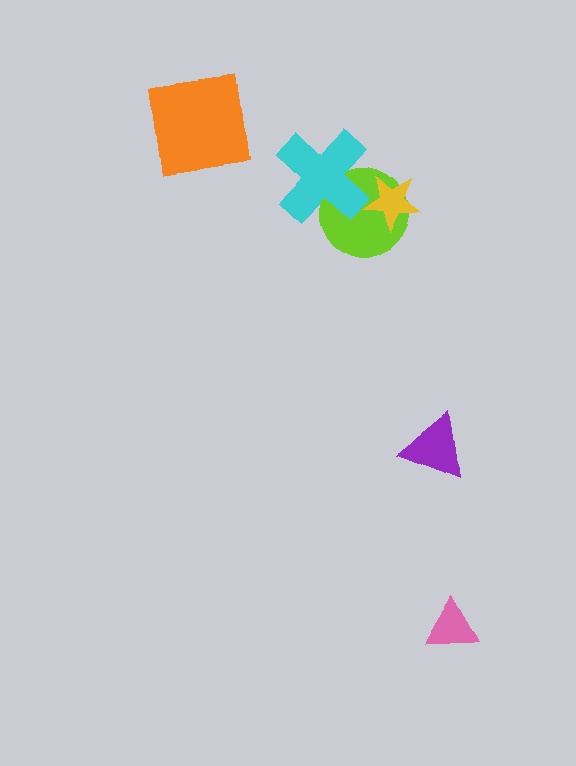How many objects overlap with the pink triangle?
0 objects overlap with the pink triangle.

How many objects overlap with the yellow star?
1 object overlaps with the yellow star.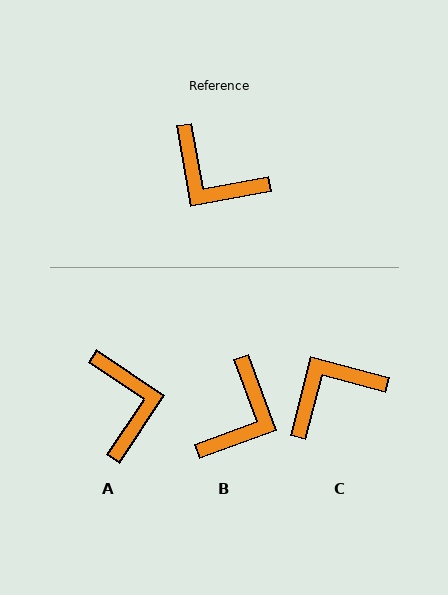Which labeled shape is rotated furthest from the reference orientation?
A, about 136 degrees away.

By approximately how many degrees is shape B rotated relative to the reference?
Approximately 100 degrees counter-clockwise.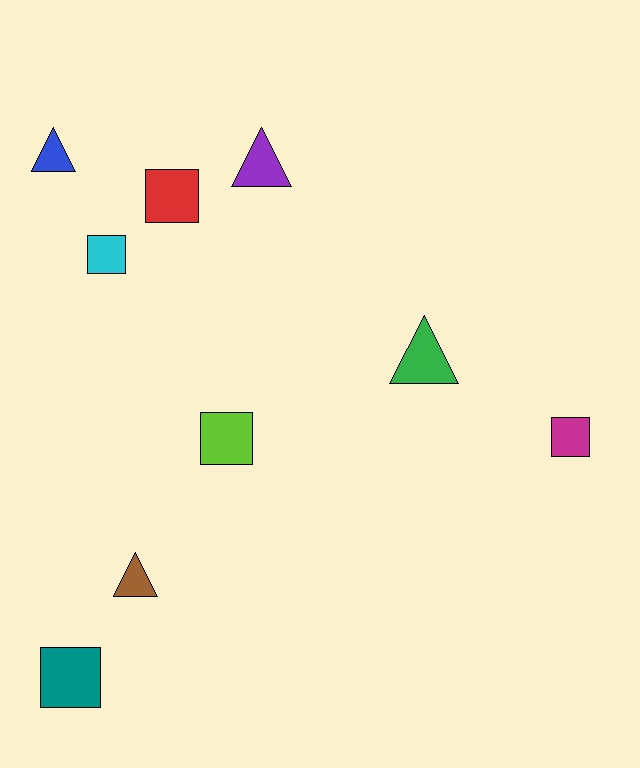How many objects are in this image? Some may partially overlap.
There are 9 objects.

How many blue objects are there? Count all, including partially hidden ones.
There is 1 blue object.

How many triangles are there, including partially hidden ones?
There are 4 triangles.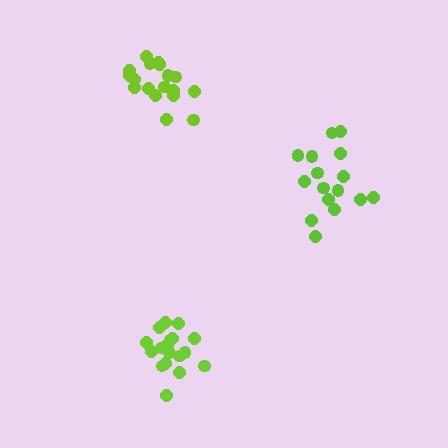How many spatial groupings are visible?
There are 3 spatial groupings.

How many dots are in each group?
Group 1: 19 dots, Group 2: 16 dots, Group 3: 18 dots (53 total).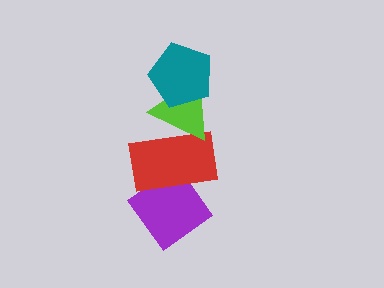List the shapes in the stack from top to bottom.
From top to bottom: the teal pentagon, the lime triangle, the red rectangle, the purple diamond.